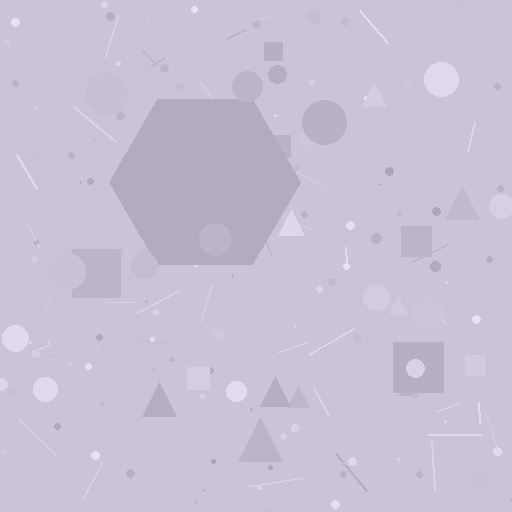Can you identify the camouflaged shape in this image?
The camouflaged shape is a hexagon.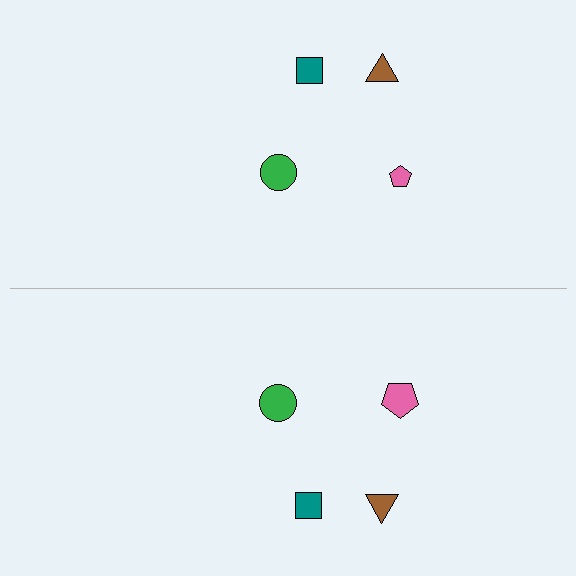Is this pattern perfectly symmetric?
No, the pattern is not perfectly symmetric. The pink pentagon on the bottom side has a different size than its mirror counterpart.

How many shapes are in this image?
There are 8 shapes in this image.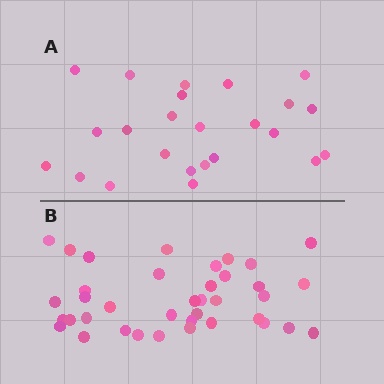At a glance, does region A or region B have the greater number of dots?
Region B (the bottom region) has more dots.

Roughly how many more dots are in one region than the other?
Region B has approximately 15 more dots than region A.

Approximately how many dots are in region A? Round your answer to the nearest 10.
About 20 dots. (The exact count is 24, which rounds to 20.)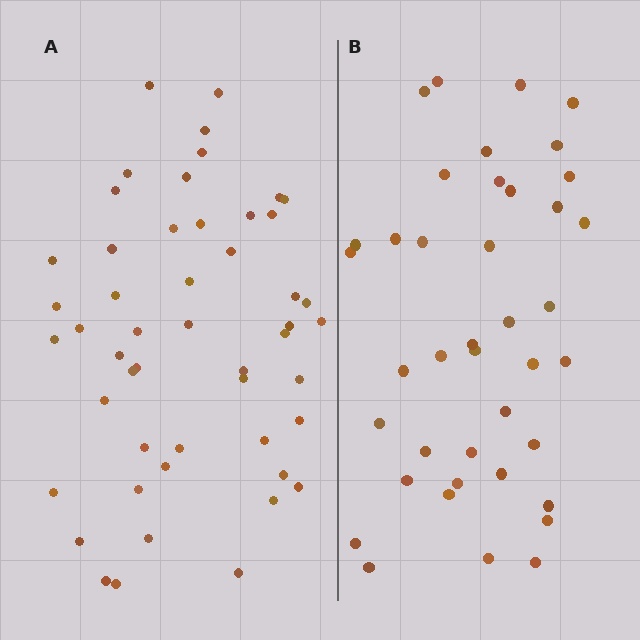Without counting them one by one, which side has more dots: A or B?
Region A (the left region) has more dots.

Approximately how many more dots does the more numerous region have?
Region A has roughly 10 or so more dots than region B.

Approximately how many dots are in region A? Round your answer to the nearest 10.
About 50 dots.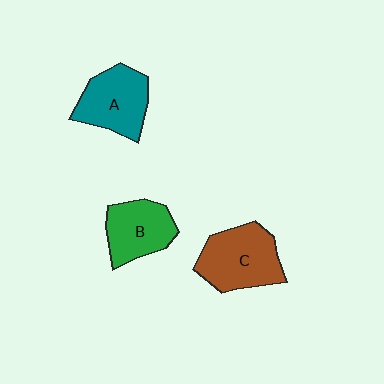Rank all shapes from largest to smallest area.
From largest to smallest: C (brown), A (teal), B (green).